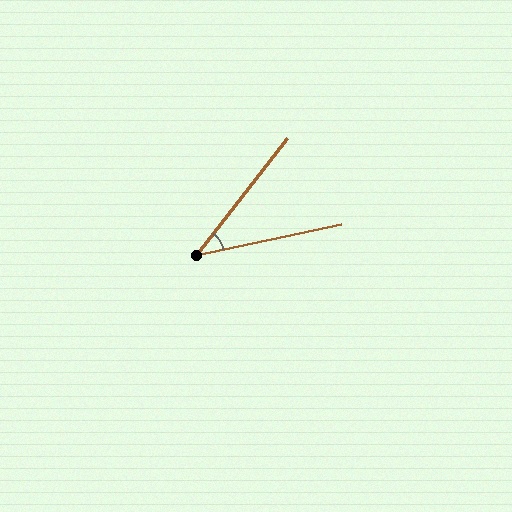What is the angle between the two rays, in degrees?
Approximately 40 degrees.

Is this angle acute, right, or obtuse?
It is acute.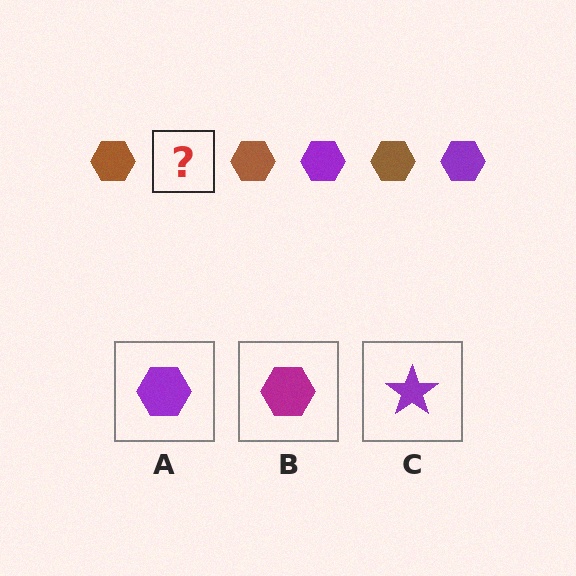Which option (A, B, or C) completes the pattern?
A.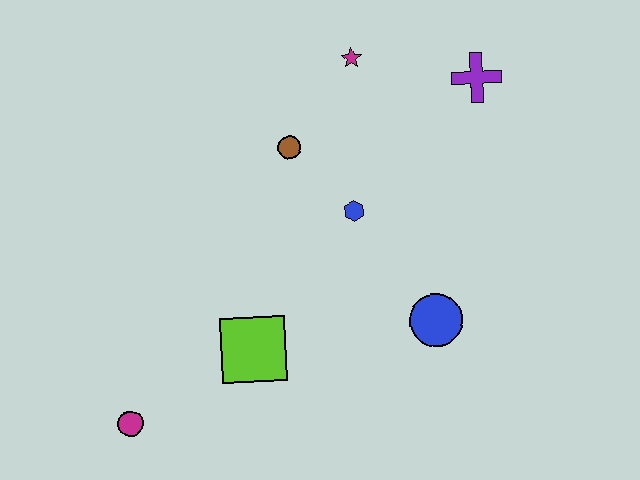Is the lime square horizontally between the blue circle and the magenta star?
No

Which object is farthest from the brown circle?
The magenta circle is farthest from the brown circle.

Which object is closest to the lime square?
The magenta circle is closest to the lime square.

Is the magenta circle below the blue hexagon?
Yes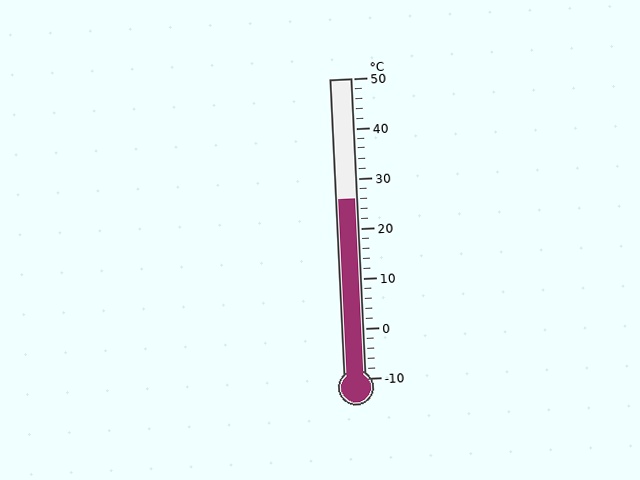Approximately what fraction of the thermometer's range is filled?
The thermometer is filled to approximately 60% of its range.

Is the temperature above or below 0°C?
The temperature is above 0°C.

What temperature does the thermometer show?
The thermometer shows approximately 26°C.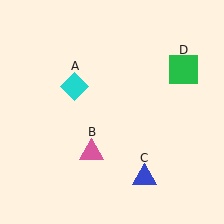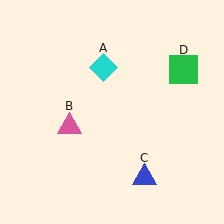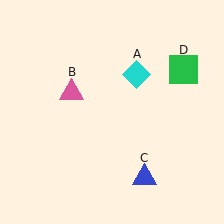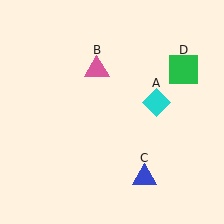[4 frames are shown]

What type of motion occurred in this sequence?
The cyan diamond (object A), pink triangle (object B) rotated clockwise around the center of the scene.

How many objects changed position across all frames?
2 objects changed position: cyan diamond (object A), pink triangle (object B).